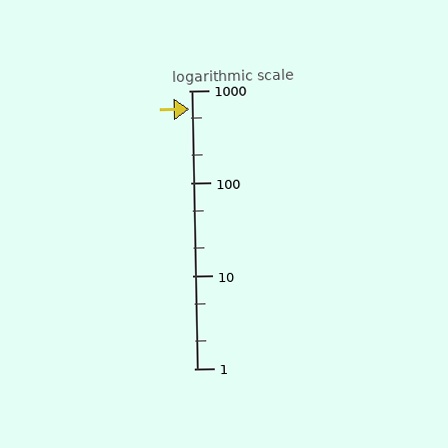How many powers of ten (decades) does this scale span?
The scale spans 3 decades, from 1 to 1000.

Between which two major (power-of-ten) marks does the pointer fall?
The pointer is between 100 and 1000.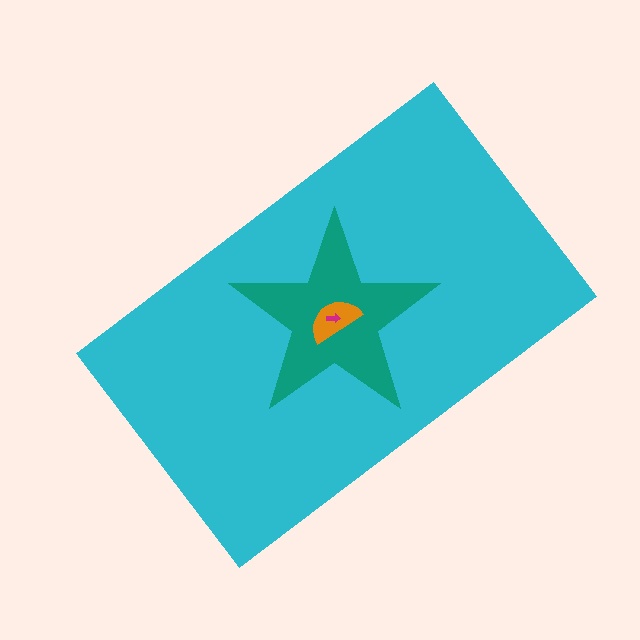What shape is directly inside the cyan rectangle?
The teal star.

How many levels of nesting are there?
4.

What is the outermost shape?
The cyan rectangle.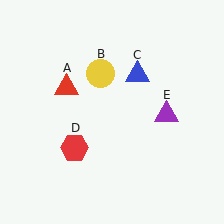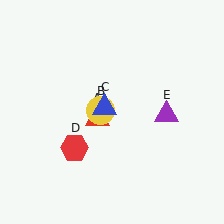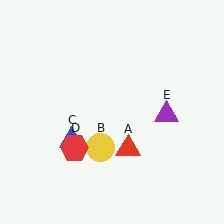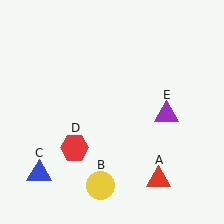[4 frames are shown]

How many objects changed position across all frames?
3 objects changed position: red triangle (object A), yellow circle (object B), blue triangle (object C).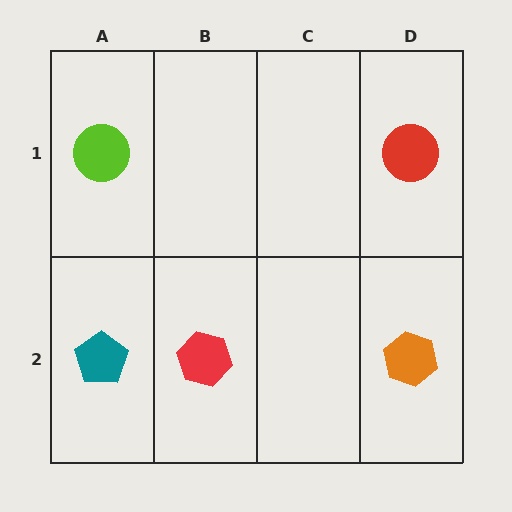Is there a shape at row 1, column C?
No, that cell is empty.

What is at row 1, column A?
A lime circle.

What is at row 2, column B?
A red hexagon.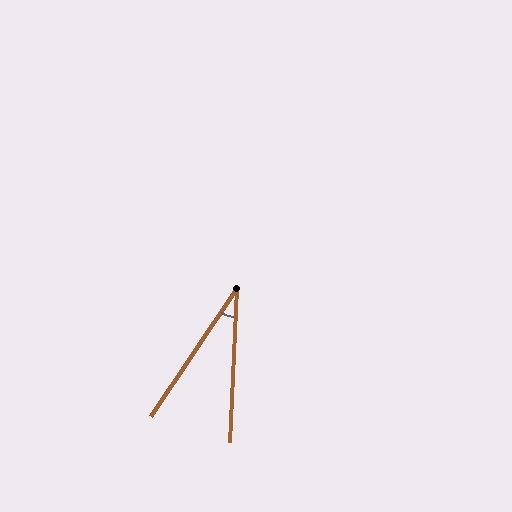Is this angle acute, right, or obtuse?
It is acute.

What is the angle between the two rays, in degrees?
Approximately 31 degrees.